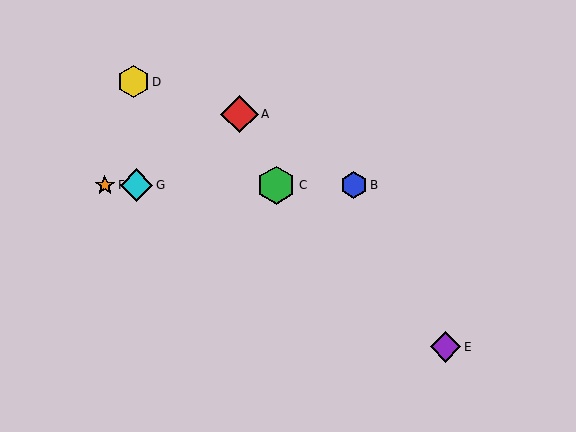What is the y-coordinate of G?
Object G is at y≈185.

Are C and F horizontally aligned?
Yes, both are at y≈185.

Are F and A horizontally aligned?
No, F is at y≈185 and A is at y≈114.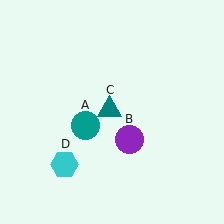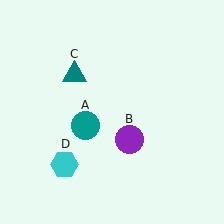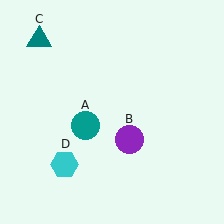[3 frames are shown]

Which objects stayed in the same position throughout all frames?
Teal circle (object A) and purple circle (object B) and cyan hexagon (object D) remained stationary.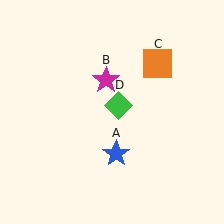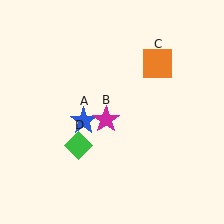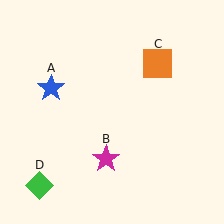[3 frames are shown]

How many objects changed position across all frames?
3 objects changed position: blue star (object A), magenta star (object B), green diamond (object D).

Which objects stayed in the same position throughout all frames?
Orange square (object C) remained stationary.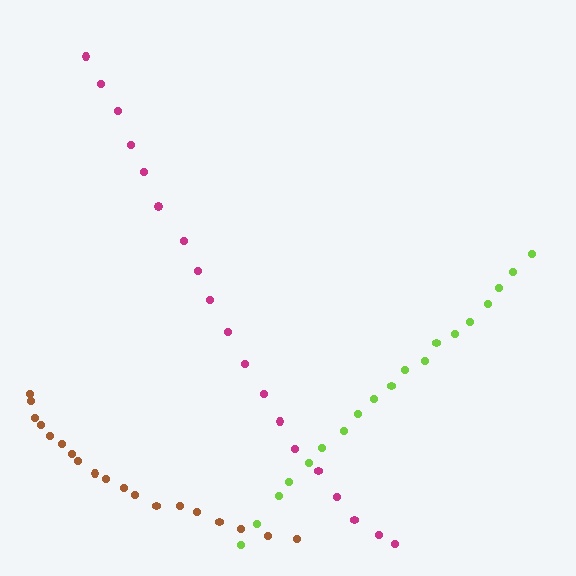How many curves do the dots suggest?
There are 3 distinct paths.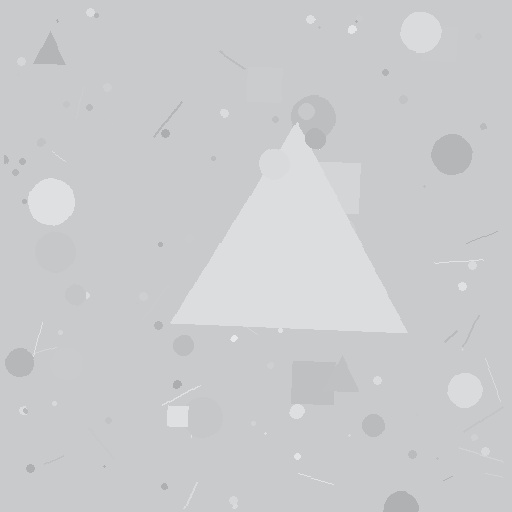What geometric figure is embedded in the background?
A triangle is embedded in the background.